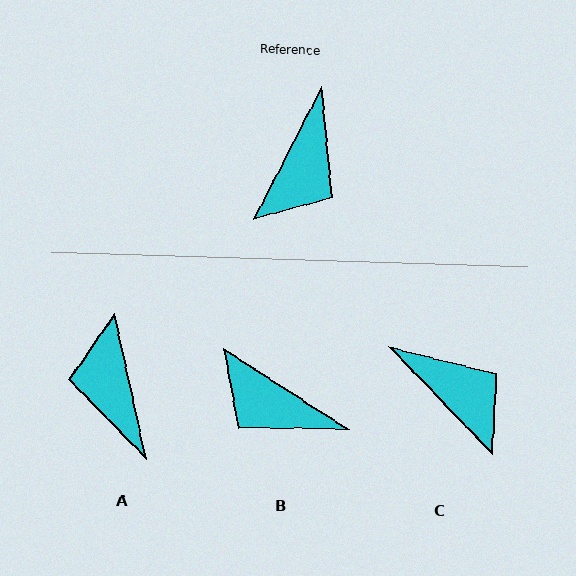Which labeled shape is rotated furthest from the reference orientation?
A, about 141 degrees away.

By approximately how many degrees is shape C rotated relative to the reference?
Approximately 71 degrees counter-clockwise.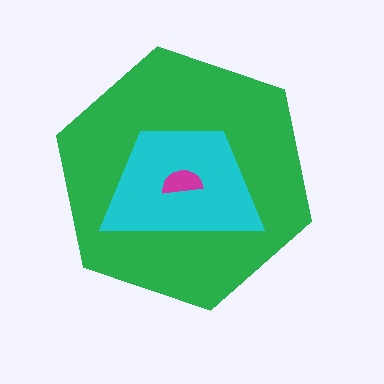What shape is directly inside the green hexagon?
The cyan trapezoid.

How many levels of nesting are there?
3.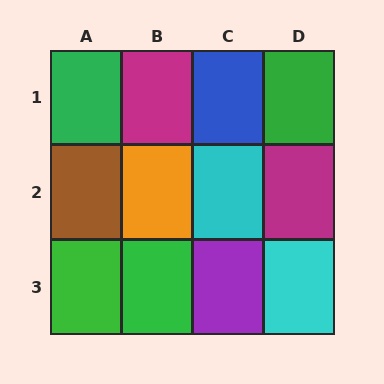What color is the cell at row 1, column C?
Blue.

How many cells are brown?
1 cell is brown.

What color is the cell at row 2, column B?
Orange.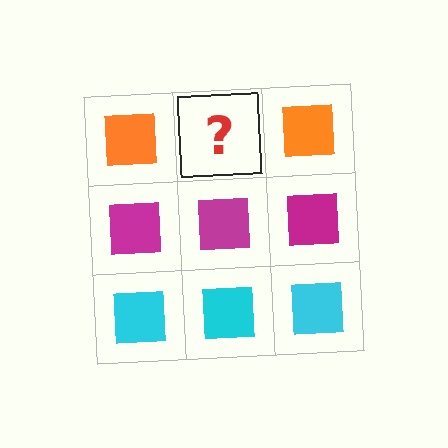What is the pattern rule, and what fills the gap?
The rule is that each row has a consistent color. The gap should be filled with an orange square.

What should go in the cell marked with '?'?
The missing cell should contain an orange square.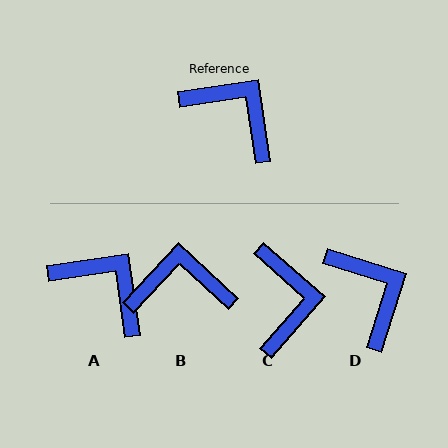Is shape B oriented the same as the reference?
No, it is off by about 39 degrees.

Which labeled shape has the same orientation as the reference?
A.